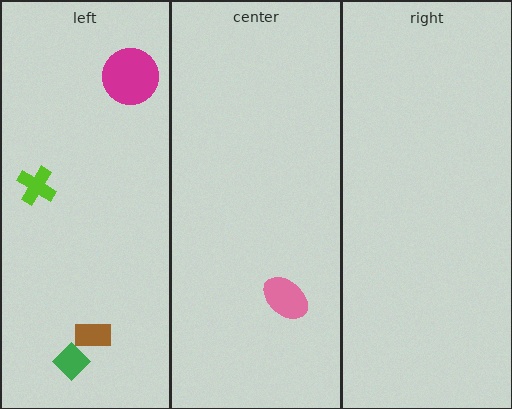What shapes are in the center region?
The pink ellipse.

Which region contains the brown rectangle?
The left region.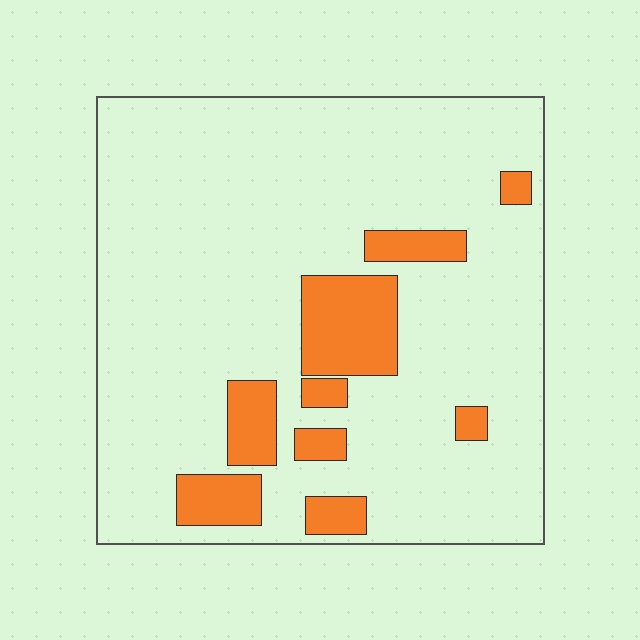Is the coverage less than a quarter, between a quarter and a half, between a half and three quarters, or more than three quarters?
Less than a quarter.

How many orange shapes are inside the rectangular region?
9.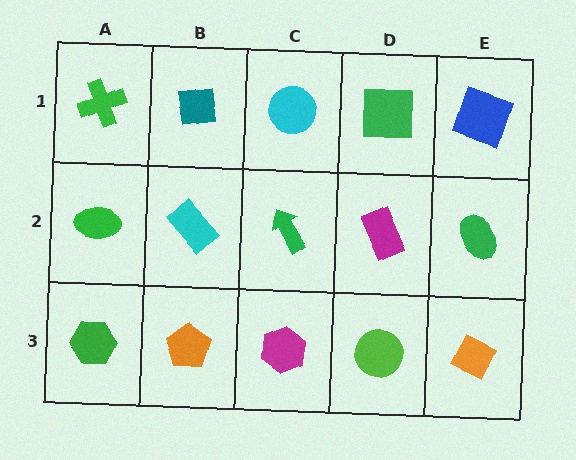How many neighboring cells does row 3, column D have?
3.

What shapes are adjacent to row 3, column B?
A cyan rectangle (row 2, column B), a green hexagon (row 3, column A), a magenta hexagon (row 3, column C).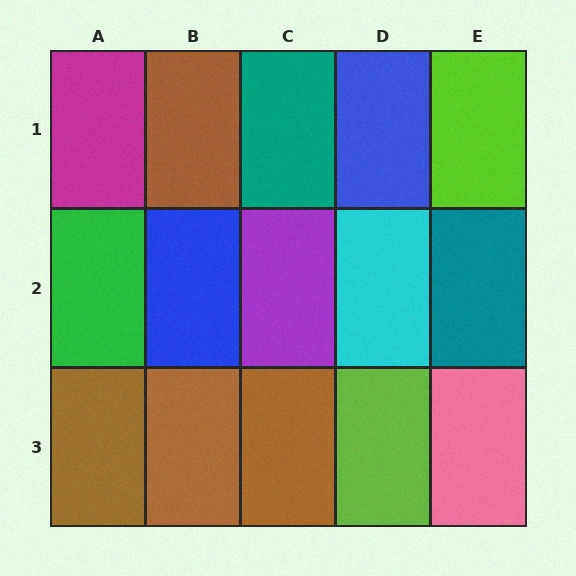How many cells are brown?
4 cells are brown.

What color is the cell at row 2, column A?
Green.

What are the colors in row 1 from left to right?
Magenta, brown, teal, blue, lime.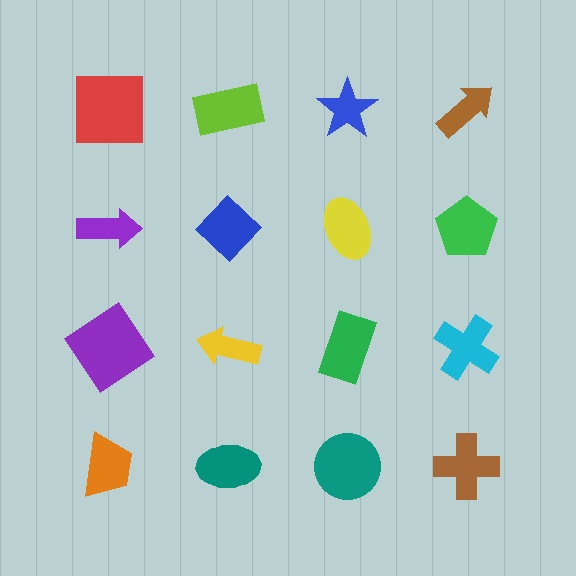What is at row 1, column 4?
A brown arrow.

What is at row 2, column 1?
A purple arrow.